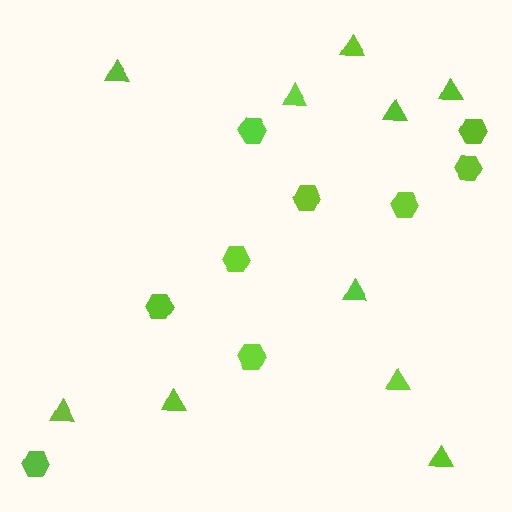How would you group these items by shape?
There are 2 groups: one group of triangles (10) and one group of hexagons (9).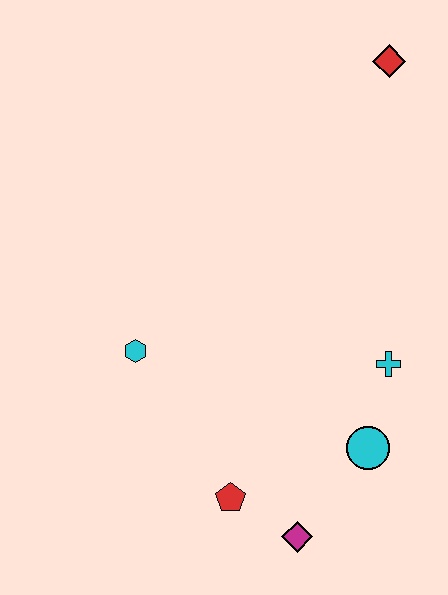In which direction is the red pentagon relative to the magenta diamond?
The red pentagon is to the left of the magenta diamond.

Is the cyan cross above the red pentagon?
Yes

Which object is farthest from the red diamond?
The magenta diamond is farthest from the red diamond.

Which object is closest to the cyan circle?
The cyan cross is closest to the cyan circle.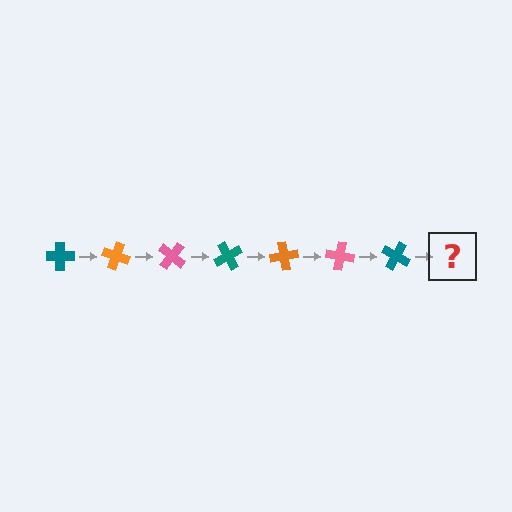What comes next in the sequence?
The next element should be an orange cross, rotated 140 degrees from the start.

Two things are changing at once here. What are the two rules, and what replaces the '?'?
The two rules are that it rotates 20 degrees each step and the color cycles through teal, orange, and pink. The '?' should be an orange cross, rotated 140 degrees from the start.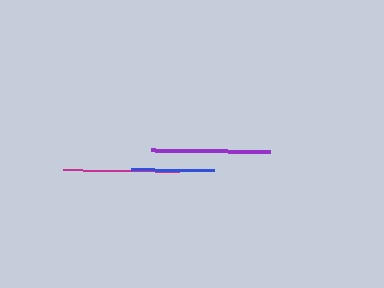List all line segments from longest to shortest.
From longest to shortest: purple, magenta, blue.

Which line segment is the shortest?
The blue line is the shortest at approximately 83 pixels.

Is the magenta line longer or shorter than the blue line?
The magenta line is longer than the blue line.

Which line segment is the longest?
The purple line is the longest at approximately 119 pixels.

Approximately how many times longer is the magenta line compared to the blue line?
The magenta line is approximately 1.4 times the length of the blue line.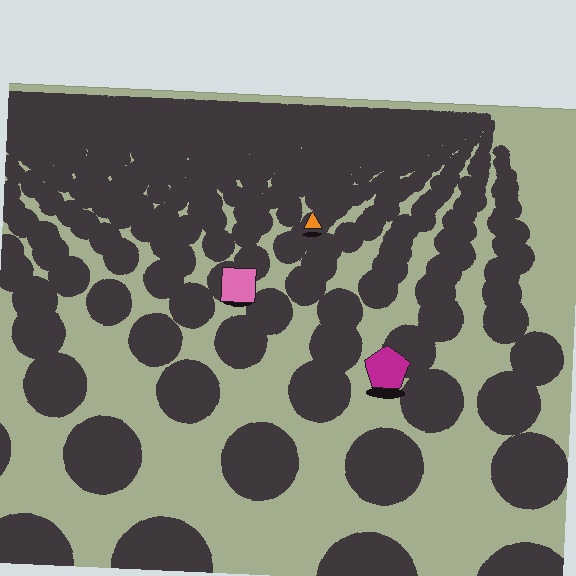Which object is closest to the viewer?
The magenta pentagon is closest. The texture marks near it are larger and more spread out.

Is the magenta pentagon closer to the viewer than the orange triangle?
Yes. The magenta pentagon is closer — you can tell from the texture gradient: the ground texture is coarser near it.